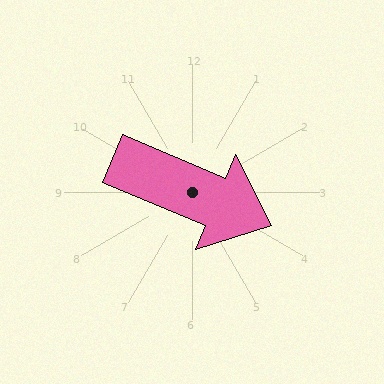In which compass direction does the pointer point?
Southeast.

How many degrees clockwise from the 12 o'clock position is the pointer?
Approximately 113 degrees.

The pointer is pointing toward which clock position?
Roughly 4 o'clock.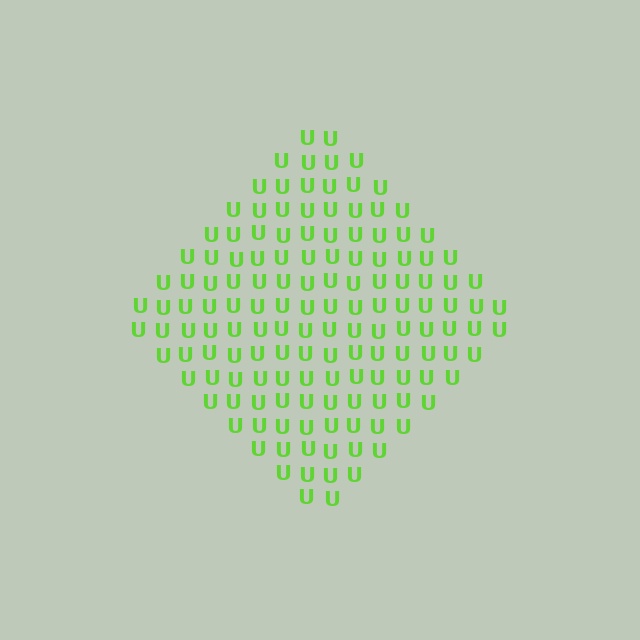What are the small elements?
The small elements are letter U's.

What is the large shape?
The large shape is a diamond.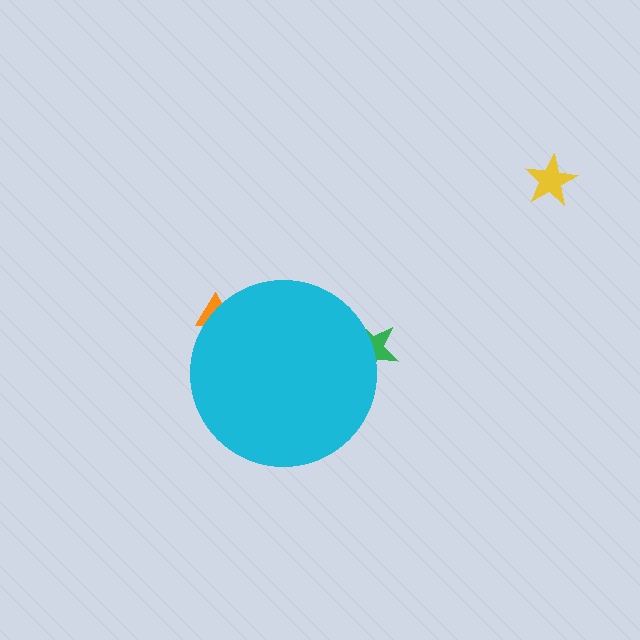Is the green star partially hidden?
Yes, the green star is partially hidden behind the cyan circle.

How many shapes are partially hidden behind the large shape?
2 shapes are partially hidden.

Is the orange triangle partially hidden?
Yes, the orange triangle is partially hidden behind the cyan circle.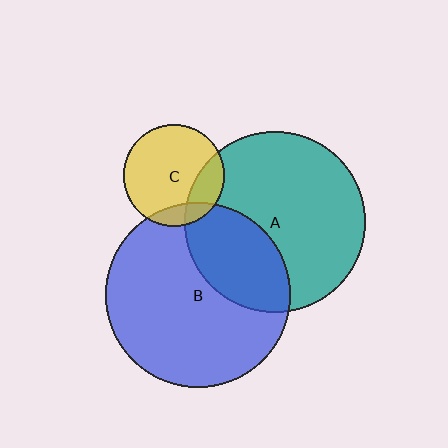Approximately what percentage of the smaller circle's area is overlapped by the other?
Approximately 15%.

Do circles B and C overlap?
Yes.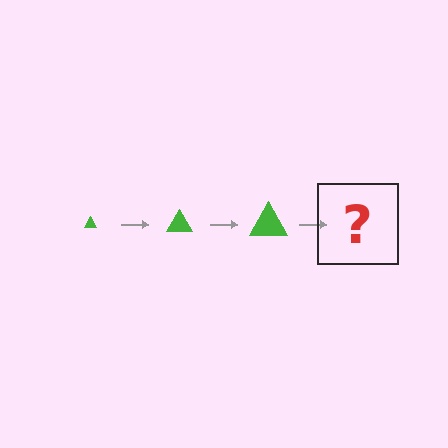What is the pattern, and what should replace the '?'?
The pattern is that the triangle gets progressively larger each step. The '?' should be a green triangle, larger than the previous one.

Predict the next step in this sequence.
The next step is a green triangle, larger than the previous one.